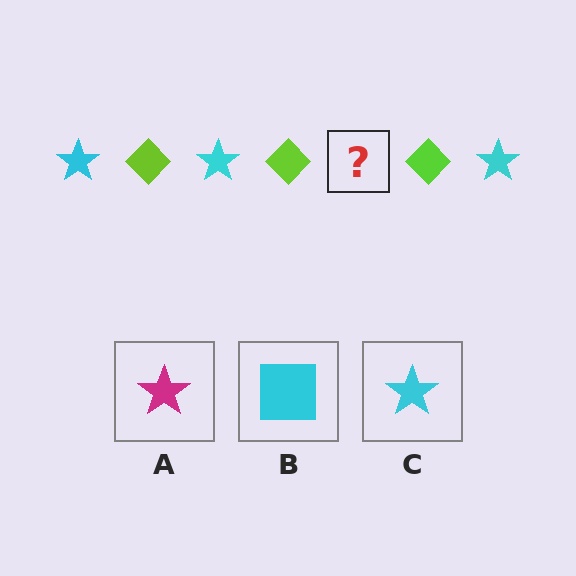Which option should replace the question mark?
Option C.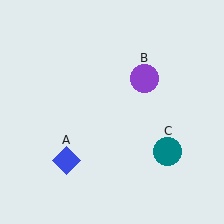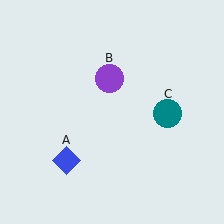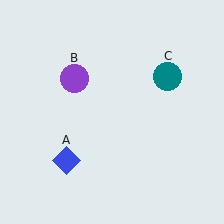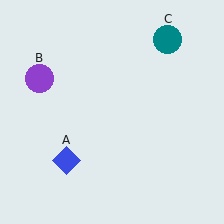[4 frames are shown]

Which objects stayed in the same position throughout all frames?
Blue diamond (object A) remained stationary.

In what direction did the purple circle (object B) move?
The purple circle (object B) moved left.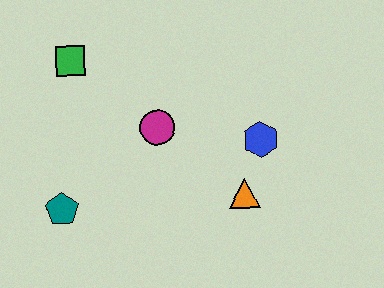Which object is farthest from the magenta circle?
The teal pentagon is farthest from the magenta circle.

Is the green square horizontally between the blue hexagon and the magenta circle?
No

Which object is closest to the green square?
The magenta circle is closest to the green square.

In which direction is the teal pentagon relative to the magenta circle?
The teal pentagon is to the left of the magenta circle.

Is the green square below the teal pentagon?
No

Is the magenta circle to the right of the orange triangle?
No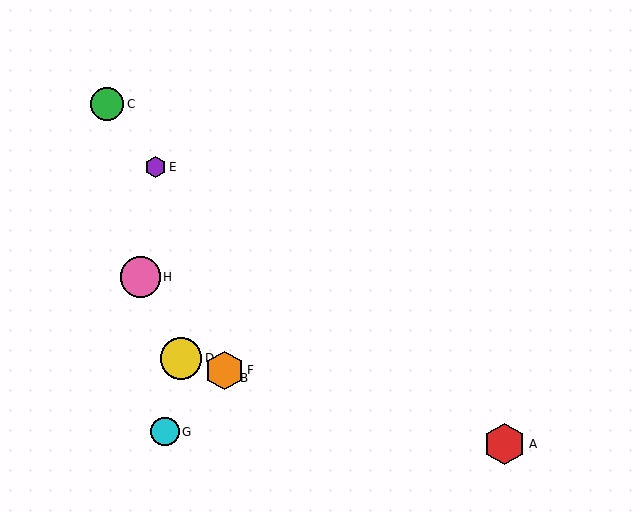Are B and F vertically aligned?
Yes, both are at x≈225.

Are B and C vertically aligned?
No, B is at x≈225 and C is at x≈107.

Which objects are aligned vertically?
Objects B, F are aligned vertically.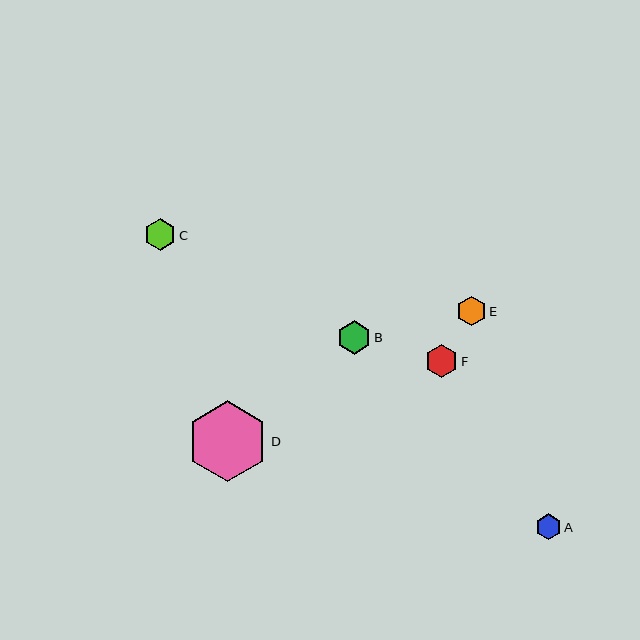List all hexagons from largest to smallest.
From largest to smallest: D, B, F, C, E, A.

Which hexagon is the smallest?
Hexagon A is the smallest with a size of approximately 26 pixels.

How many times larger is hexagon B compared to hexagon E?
Hexagon B is approximately 1.1 times the size of hexagon E.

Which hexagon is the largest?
Hexagon D is the largest with a size of approximately 81 pixels.